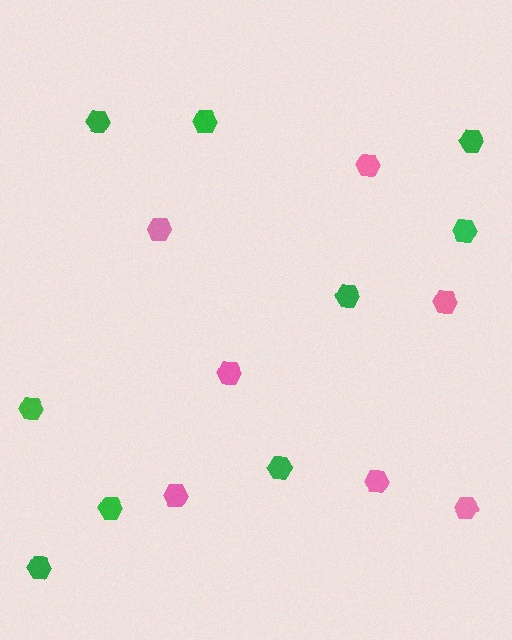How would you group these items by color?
There are 2 groups: one group of pink hexagons (7) and one group of green hexagons (9).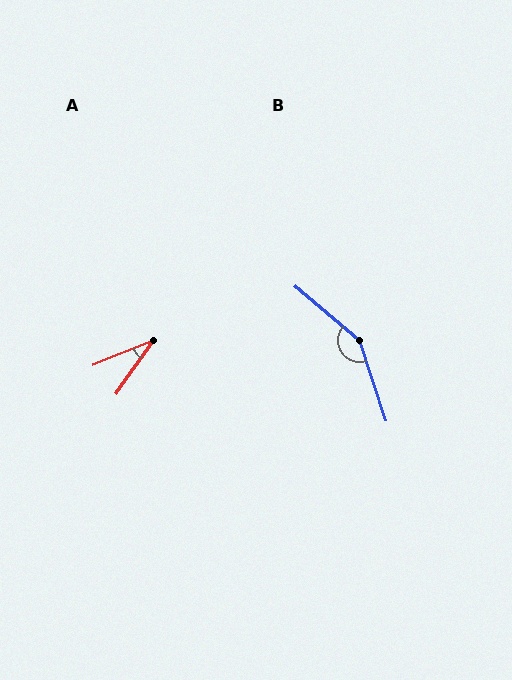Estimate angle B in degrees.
Approximately 148 degrees.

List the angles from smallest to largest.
A (33°), B (148°).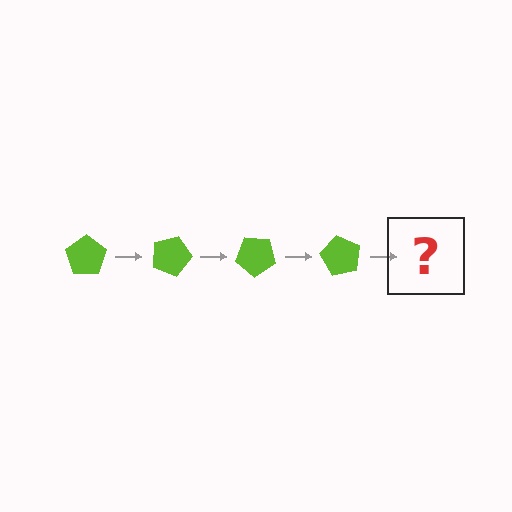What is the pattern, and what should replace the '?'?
The pattern is that the pentagon rotates 20 degrees each step. The '?' should be a lime pentagon rotated 80 degrees.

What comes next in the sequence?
The next element should be a lime pentagon rotated 80 degrees.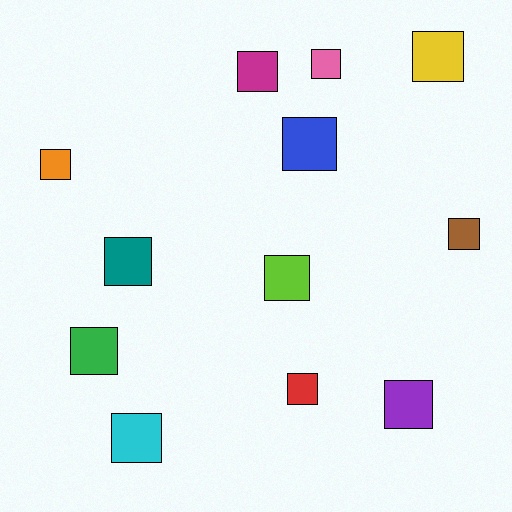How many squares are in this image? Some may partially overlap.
There are 12 squares.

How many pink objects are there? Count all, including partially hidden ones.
There is 1 pink object.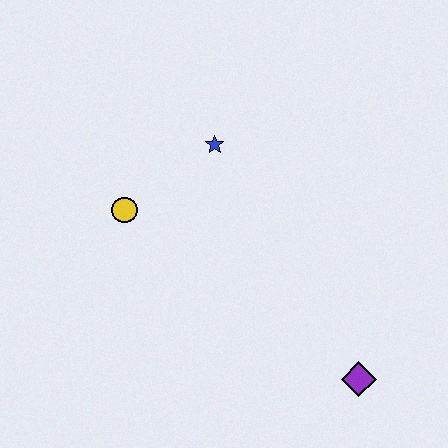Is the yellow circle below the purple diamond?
No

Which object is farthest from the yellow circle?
The purple diamond is farthest from the yellow circle.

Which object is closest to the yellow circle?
The blue star is closest to the yellow circle.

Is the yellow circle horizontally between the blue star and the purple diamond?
No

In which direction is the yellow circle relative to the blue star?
The yellow circle is to the left of the blue star.